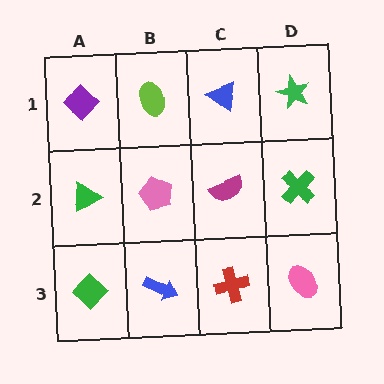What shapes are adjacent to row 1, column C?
A magenta semicircle (row 2, column C), a lime ellipse (row 1, column B), a green star (row 1, column D).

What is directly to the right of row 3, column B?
A red cross.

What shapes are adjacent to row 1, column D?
A green cross (row 2, column D), a blue triangle (row 1, column C).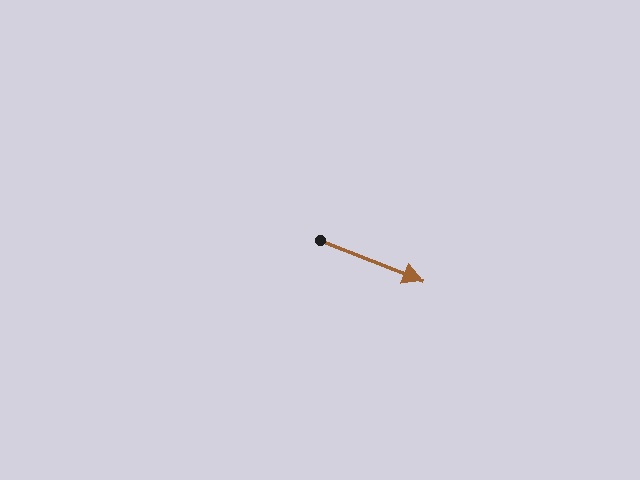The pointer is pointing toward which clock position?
Roughly 4 o'clock.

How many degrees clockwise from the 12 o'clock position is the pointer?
Approximately 112 degrees.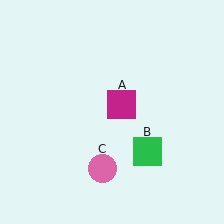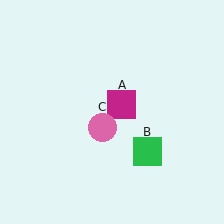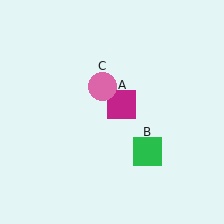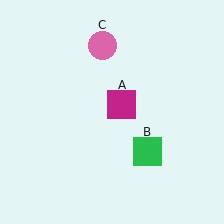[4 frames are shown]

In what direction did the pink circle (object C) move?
The pink circle (object C) moved up.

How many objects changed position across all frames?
1 object changed position: pink circle (object C).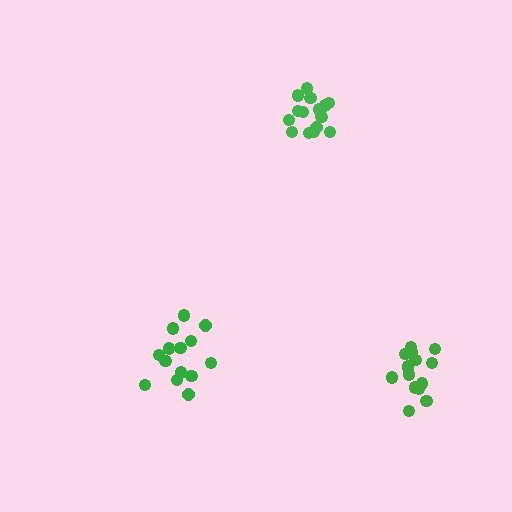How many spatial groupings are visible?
There are 3 spatial groupings.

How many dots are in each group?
Group 1: 15 dots, Group 2: 14 dots, Group 3: 15 dots (44 total).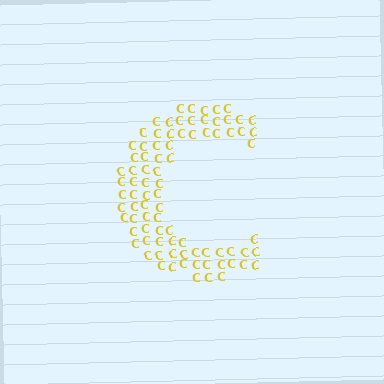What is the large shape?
The large shape is the letter C.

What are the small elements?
The small elements are letter C's.